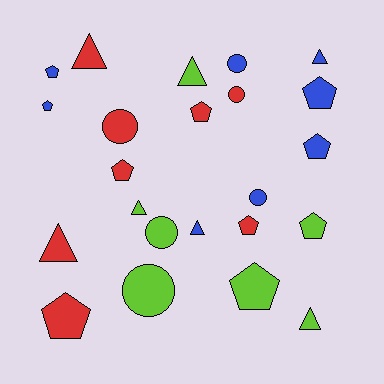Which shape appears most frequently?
Pentagon, with 10 objects.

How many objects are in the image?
There are 23 objects.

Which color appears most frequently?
Blue, with 8 objects.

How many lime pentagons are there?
There are 2 lime pentagons.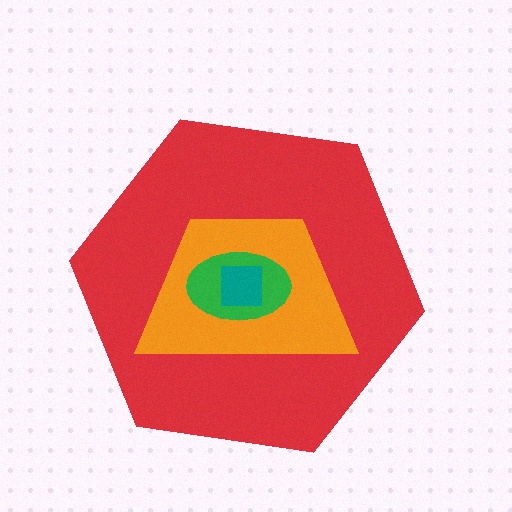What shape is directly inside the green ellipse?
The teal square.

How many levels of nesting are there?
4.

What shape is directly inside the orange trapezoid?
The green ellipse.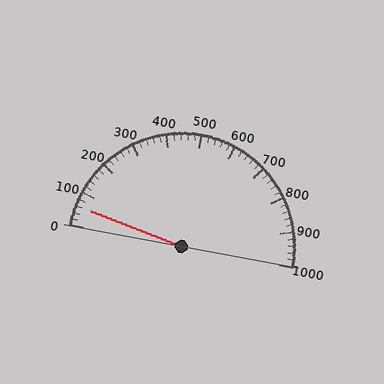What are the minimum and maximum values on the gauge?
The gauge ranges from 0 to 1000.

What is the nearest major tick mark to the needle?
The nearest major tick mark is 100.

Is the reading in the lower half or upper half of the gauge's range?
The reading is in the lower half of the range (0 to 1000).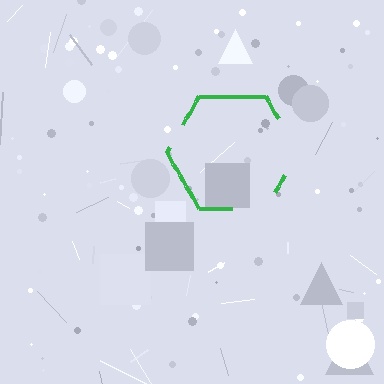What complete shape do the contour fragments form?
The contour fragments form a hexagon.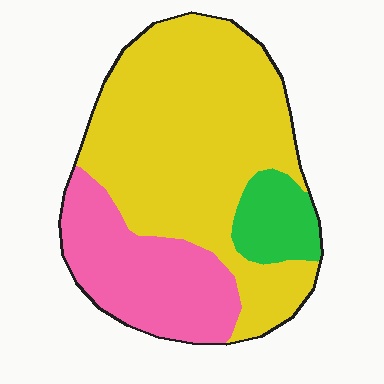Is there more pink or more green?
Pink.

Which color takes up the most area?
Yellow, at roughly 65%.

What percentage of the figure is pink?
Pink covers roughly 25% of the figure.